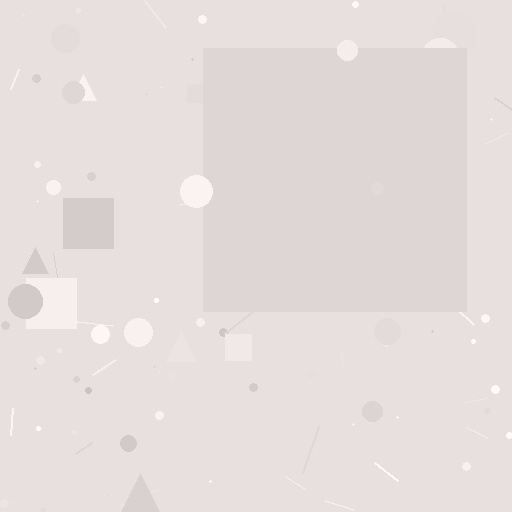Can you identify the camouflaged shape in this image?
The camouflaged shape is a square.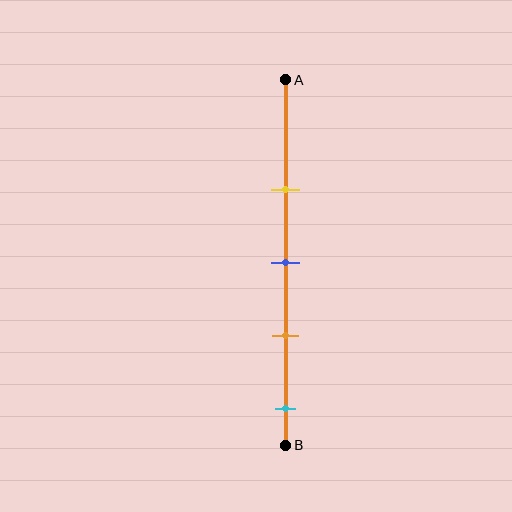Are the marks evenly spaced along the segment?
Yes, the marks are approximately evenly spaced.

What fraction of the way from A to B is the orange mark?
The orange mark is approximately 70% (0.7) of the way from A to B.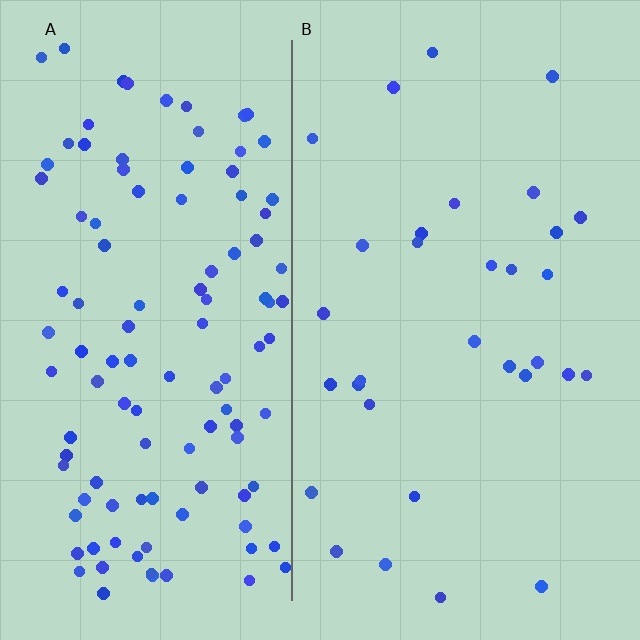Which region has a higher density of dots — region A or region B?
A (the left).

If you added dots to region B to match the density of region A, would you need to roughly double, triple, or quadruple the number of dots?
Approximately quadruple.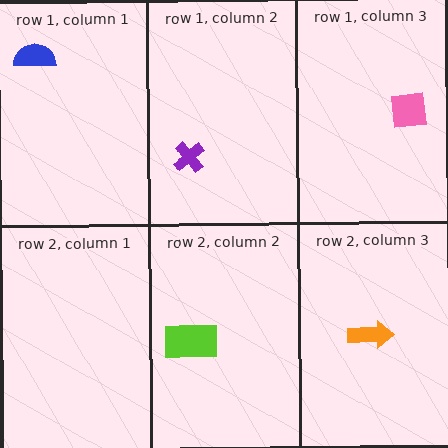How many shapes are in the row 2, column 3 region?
1.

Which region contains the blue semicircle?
The row 1, column 1 region.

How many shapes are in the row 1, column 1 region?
1.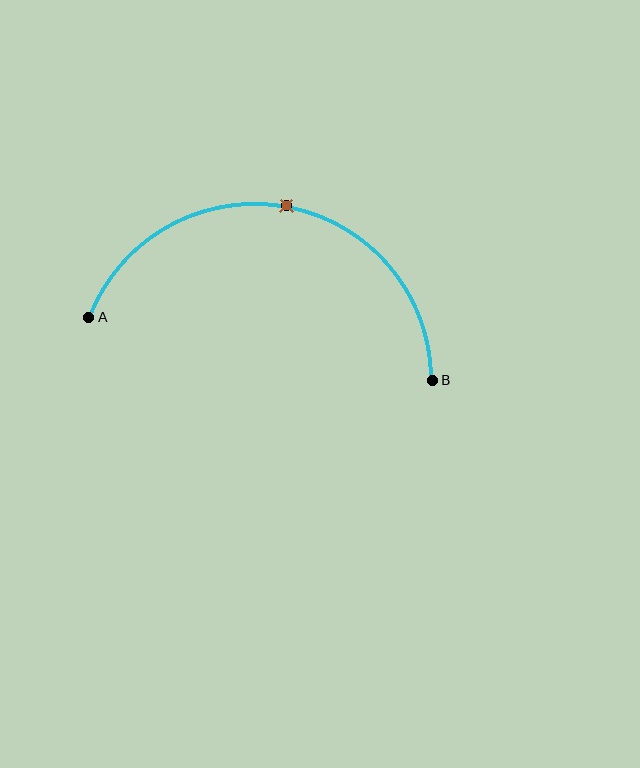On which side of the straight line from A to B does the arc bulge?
The arc bulges above the straight line connecting A and B.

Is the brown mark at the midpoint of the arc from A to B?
Yes. The brown mark lies on the arc at equal arc-length from both A and B — it is the arc midpoint.